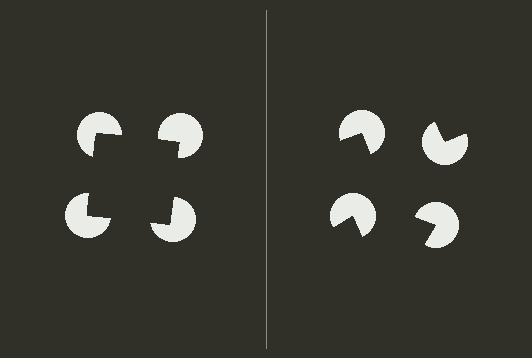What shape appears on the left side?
An illusory square.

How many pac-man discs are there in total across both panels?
8 — 4 on each side.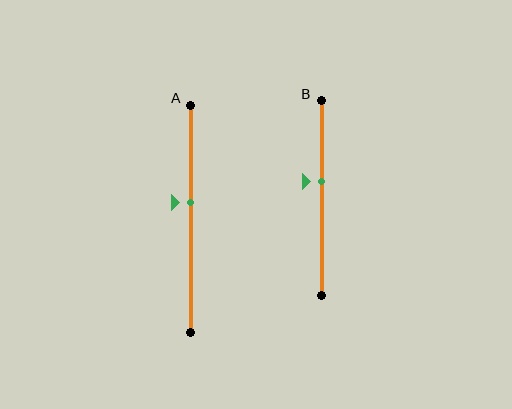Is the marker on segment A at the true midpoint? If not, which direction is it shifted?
No, the marker on segment A is shifted upward by about 7% of the segment length.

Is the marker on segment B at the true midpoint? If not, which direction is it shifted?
No, the marker on segment B is shifted upward by about 9% of the segment length.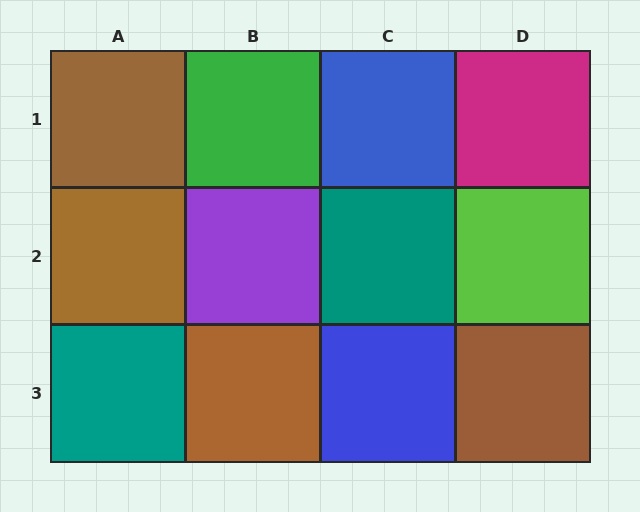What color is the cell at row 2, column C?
Teal.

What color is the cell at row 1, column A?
Brown.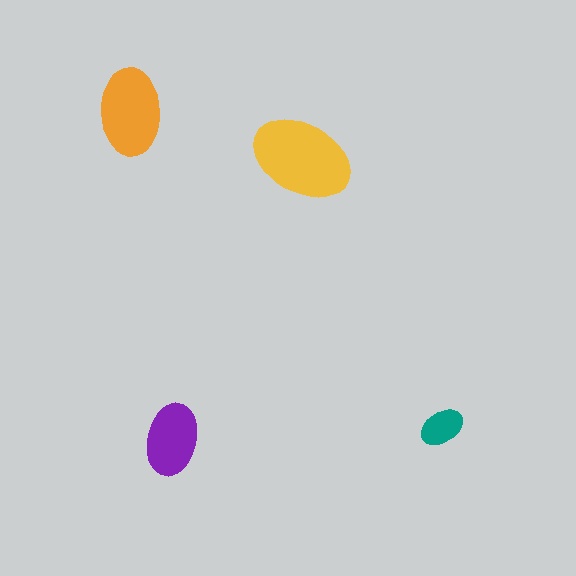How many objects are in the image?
There are 4 objects in the image.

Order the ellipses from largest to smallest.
the yellow one, the orange one, the purple one, the teal one.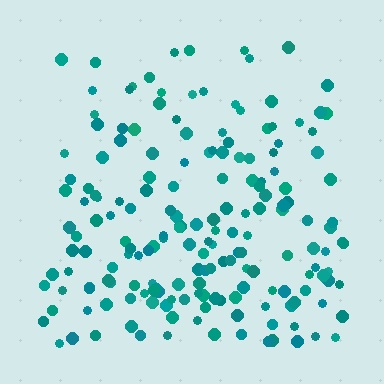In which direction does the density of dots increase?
From top to bottom, with the bottom side densest.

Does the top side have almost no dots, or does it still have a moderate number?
Still a moderate number, just noticeably fewer than the bottom.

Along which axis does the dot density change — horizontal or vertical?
Vertical.